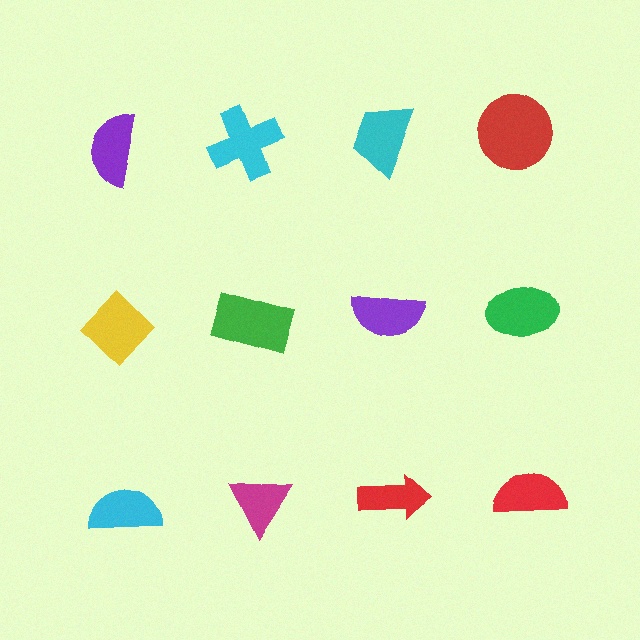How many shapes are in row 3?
4 shapes.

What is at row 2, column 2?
A green rectangle.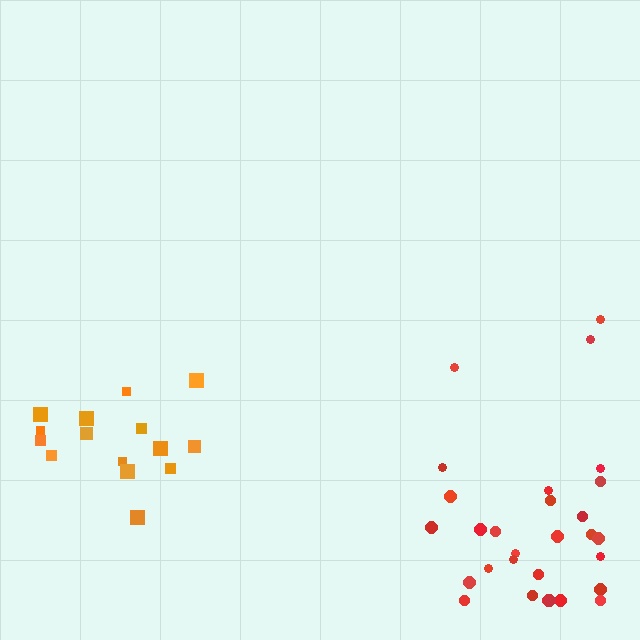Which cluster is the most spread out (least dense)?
Red.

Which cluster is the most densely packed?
Orange.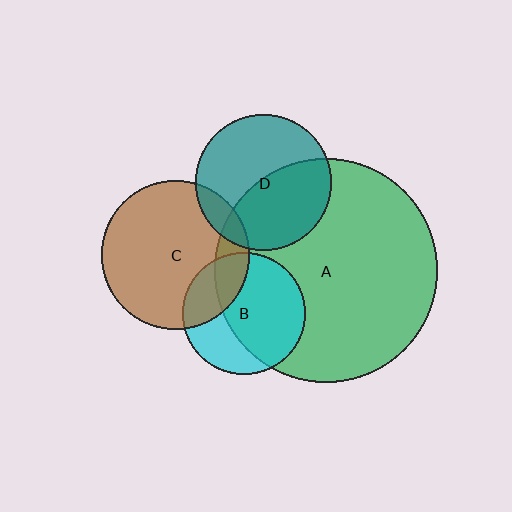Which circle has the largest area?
Circle A (green).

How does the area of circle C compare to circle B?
Approximately 1.5 times.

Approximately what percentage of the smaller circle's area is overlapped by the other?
Approximately 45%.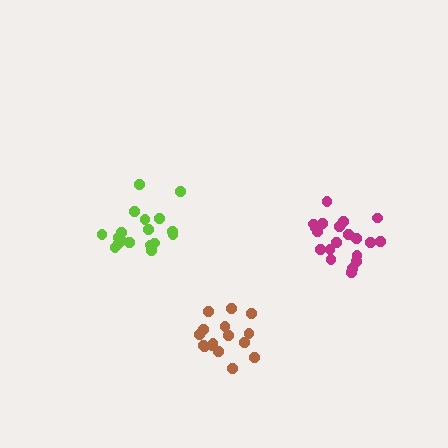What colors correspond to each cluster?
The clusters are colored: lime, magenta, brown.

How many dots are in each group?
Group 1: 18 dots, Group 2: 20 dots, Group 3: 16 dots (54 total).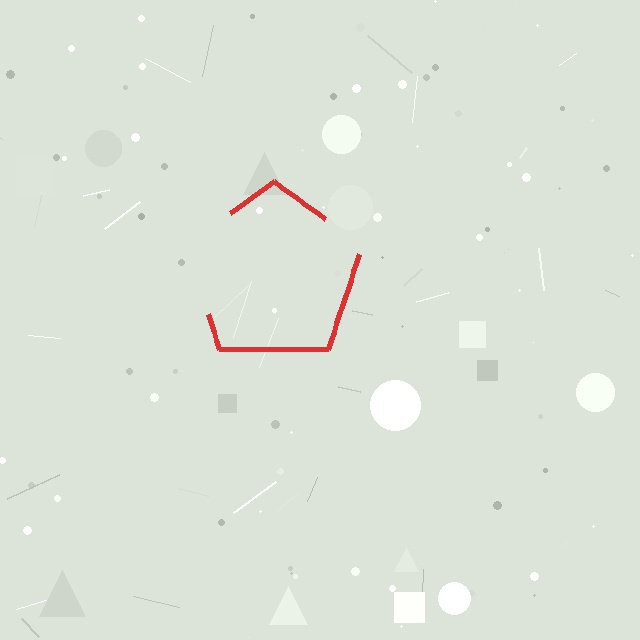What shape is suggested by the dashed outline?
The dashed outline suggests a pentagon.